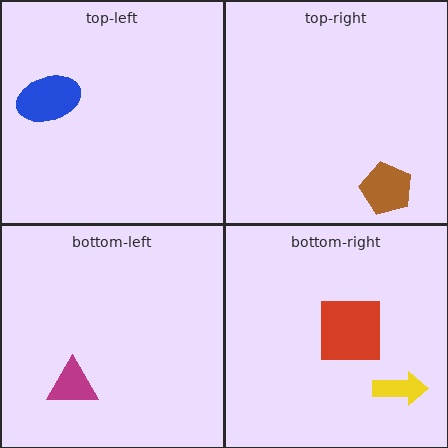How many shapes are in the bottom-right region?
2.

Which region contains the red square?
The bottom-right region.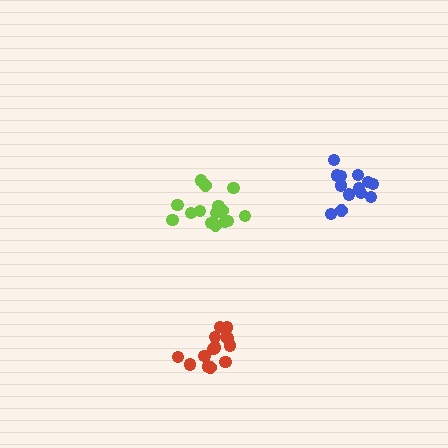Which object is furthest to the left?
The lime cluster is leftmost.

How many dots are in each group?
Group 1: 14 dots, Group 2: 14 dots, Group 3: 15 dots (43 total).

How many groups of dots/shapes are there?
There are 3 groups.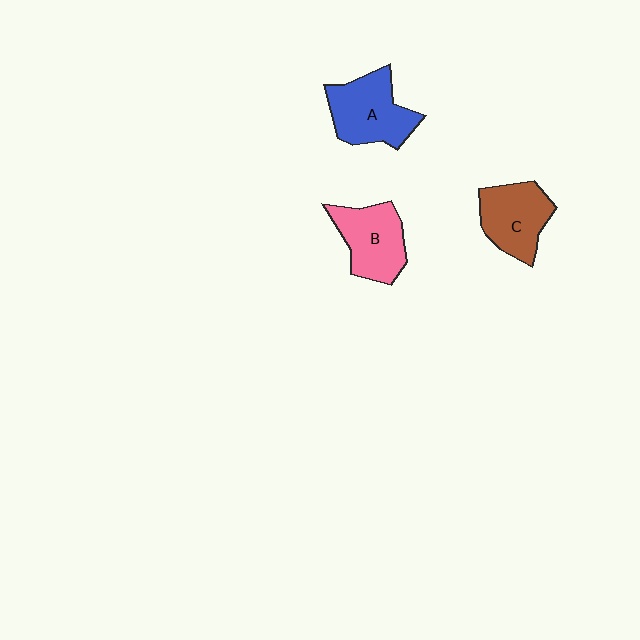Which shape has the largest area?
Shape A (blue).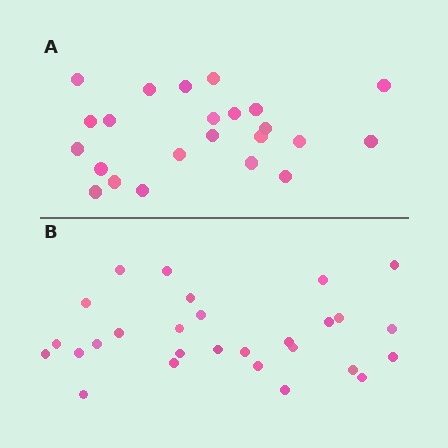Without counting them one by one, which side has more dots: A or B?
Region B (the bottom region) has more dots.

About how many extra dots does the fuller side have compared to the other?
Region B has about 5 more dots than region A.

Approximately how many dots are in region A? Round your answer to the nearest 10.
About 20 dots. (The exact count is 23, which rounds to 20.)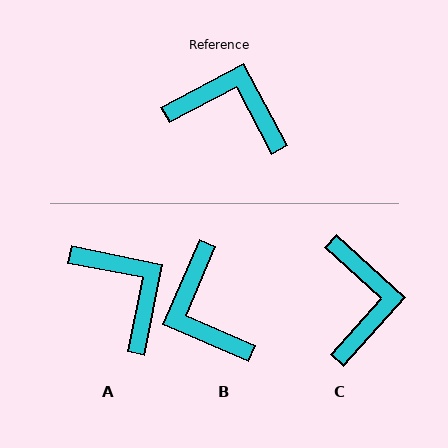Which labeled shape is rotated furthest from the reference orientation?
B, about 129 degrees away.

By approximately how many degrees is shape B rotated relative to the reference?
Approximately 129 degrees counter-clockwise.